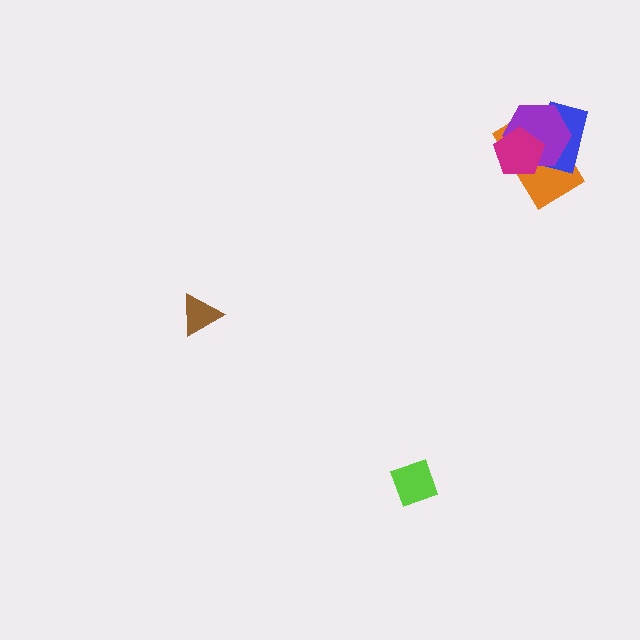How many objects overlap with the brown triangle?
0 objects overlap with the brown triangle.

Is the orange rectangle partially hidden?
Yes, it is partially covered by another shape.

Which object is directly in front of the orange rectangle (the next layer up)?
The blue rectangle is directly in front of the orange rectangle.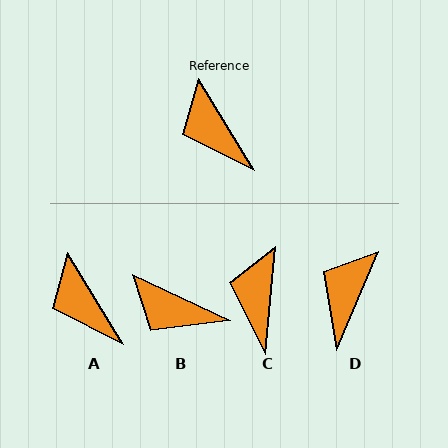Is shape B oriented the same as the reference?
No, it is off by about 33 degrees.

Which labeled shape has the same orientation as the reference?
A.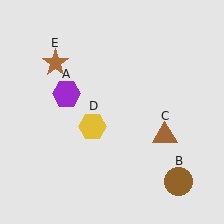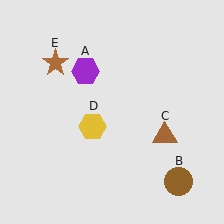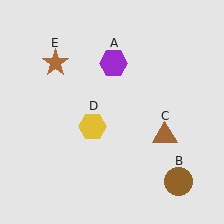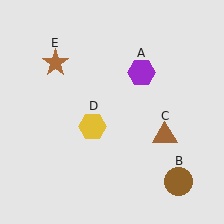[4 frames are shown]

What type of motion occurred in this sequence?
The purple hexagon (object A) rotated clockwise around the center of the scene.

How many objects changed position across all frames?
1 object changed position: purple hexagon (object A).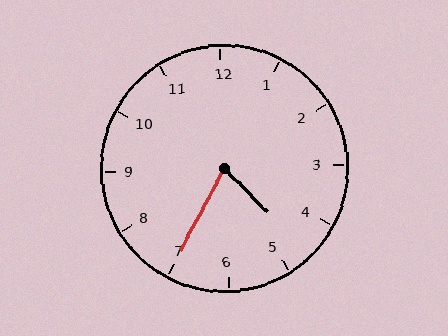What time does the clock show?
4:35.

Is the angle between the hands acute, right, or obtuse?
It is acute.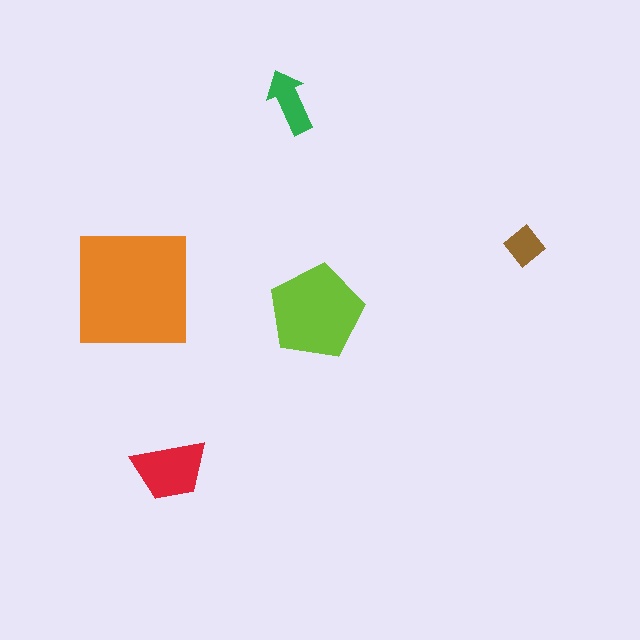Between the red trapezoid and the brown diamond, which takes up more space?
The red trapezoid.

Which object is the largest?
The orange square.